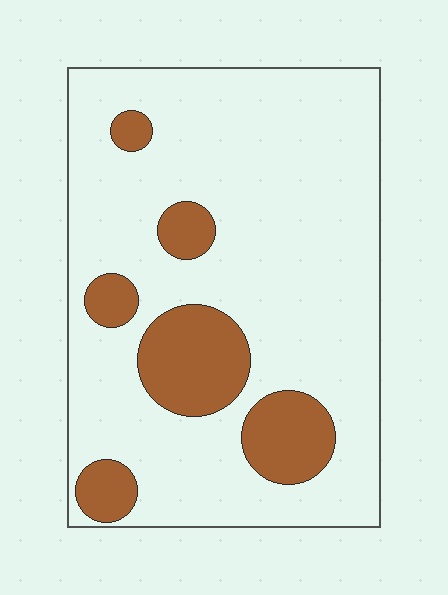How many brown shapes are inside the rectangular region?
6.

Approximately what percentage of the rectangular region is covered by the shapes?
Approximately 20%.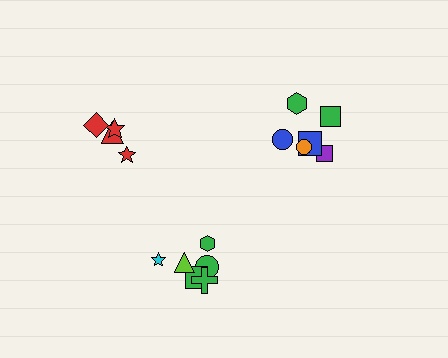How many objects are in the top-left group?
There are 4 objects.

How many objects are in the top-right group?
There are 6 objects.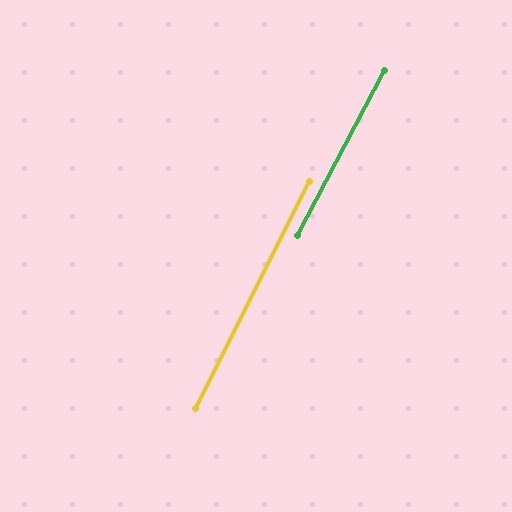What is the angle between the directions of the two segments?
Approximately 1 degree.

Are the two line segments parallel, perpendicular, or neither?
Parallel — their directions differ by only 1.2°.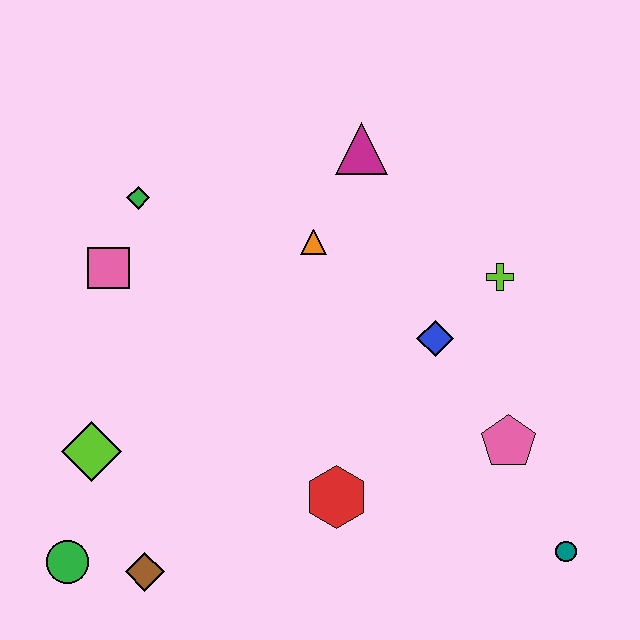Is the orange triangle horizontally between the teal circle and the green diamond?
Yes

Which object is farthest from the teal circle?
The green diamond is farthest from the teal circle.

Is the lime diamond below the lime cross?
Yes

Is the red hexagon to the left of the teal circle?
Yes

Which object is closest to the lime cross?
The blue diamond is closest to the lime cross.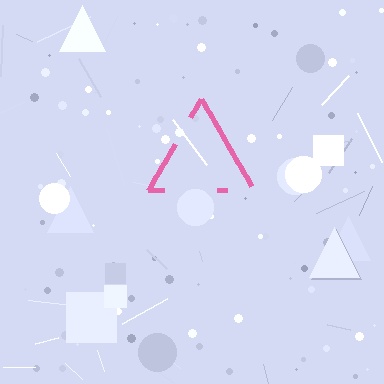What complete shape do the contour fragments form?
The contour fragments form a triangle.